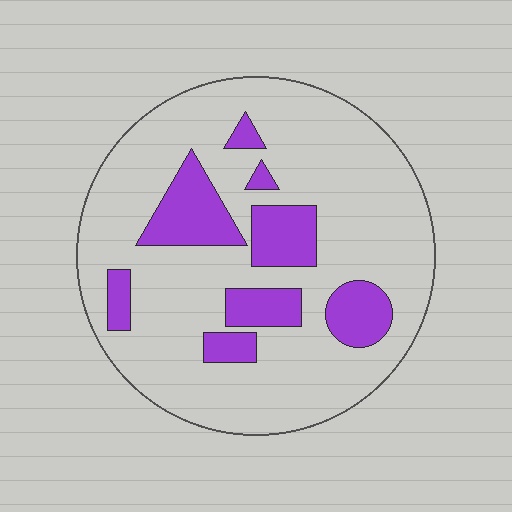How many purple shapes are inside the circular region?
8.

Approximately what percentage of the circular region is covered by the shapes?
Approximately 20%.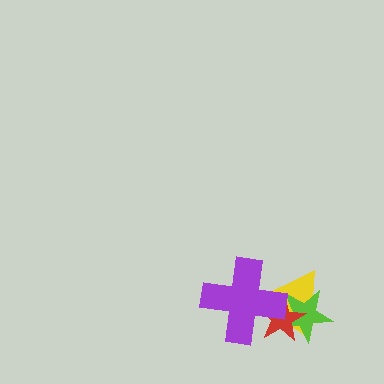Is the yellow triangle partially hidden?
Yes, it is partially covered by another shape.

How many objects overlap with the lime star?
3 objects overlap with the lime star.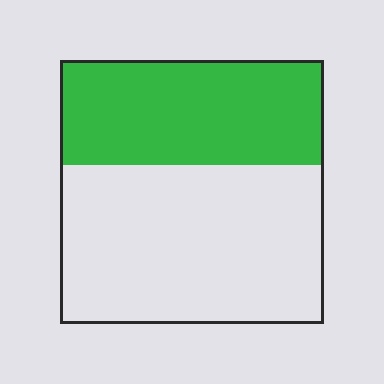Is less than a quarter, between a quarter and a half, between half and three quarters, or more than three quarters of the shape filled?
Between a quarter and a half.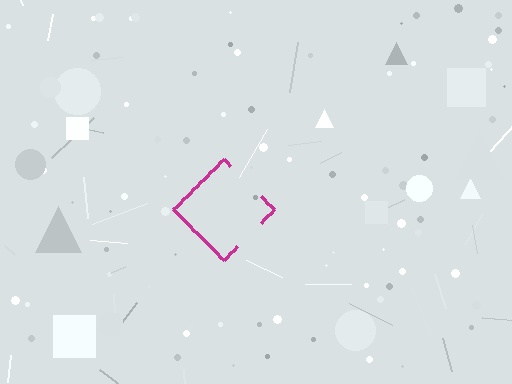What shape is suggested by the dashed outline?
The dashed outline suggests a diamond.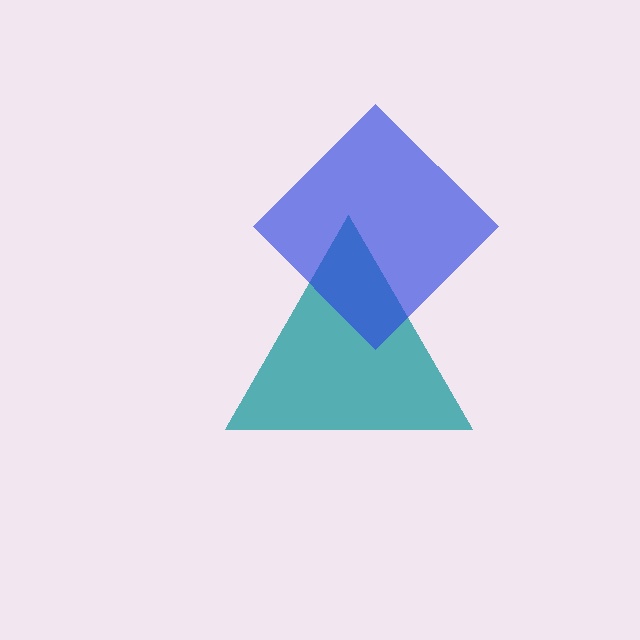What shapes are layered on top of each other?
The layered shapes are: a teal triangle, a blue diamond.